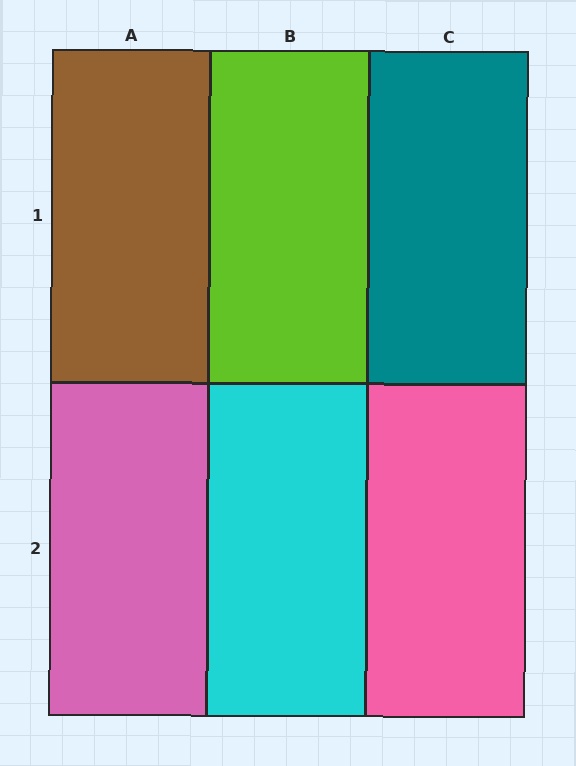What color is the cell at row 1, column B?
Lime.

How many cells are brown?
1 cell is brown.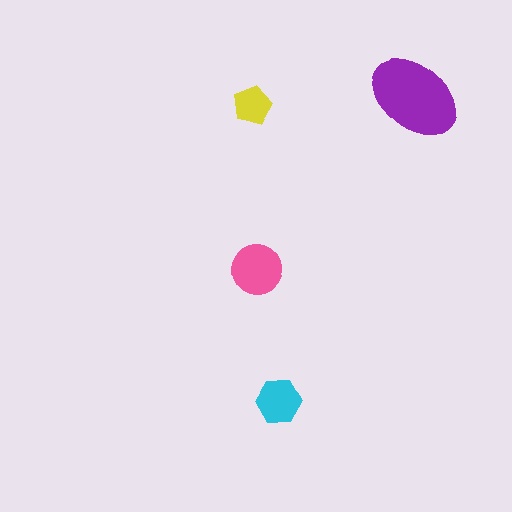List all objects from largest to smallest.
The purple ellipse, the pink circle, the cyan hexagon, the yellow pentagon.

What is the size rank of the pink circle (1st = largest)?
2nd.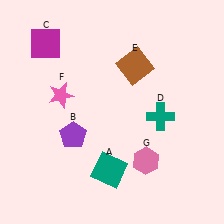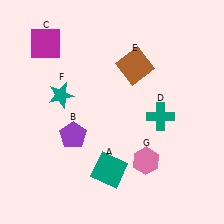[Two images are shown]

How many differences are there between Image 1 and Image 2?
There is 1 difference between the two images.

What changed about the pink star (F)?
In Image 1, F is pink. In Image 2, it changed to teal.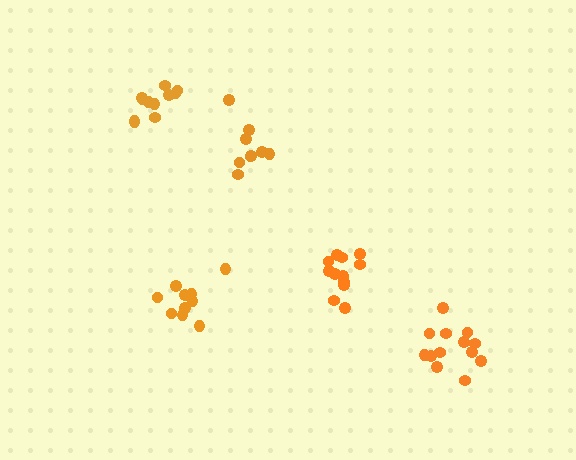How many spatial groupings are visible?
There are 5 spatial groupings.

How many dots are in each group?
Group 1: 10 dots, Group 2: 11 dots, Group 3: 13 dots, Group 4: 12 dots, Group 5: 9 dots (55 total).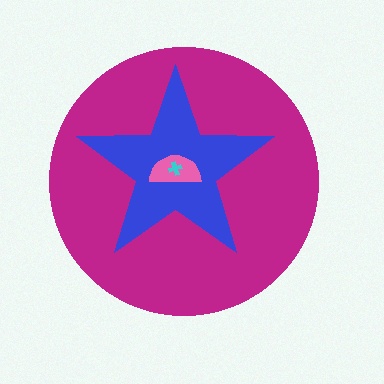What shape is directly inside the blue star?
The pink semicircle.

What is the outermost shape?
The magenta circle.